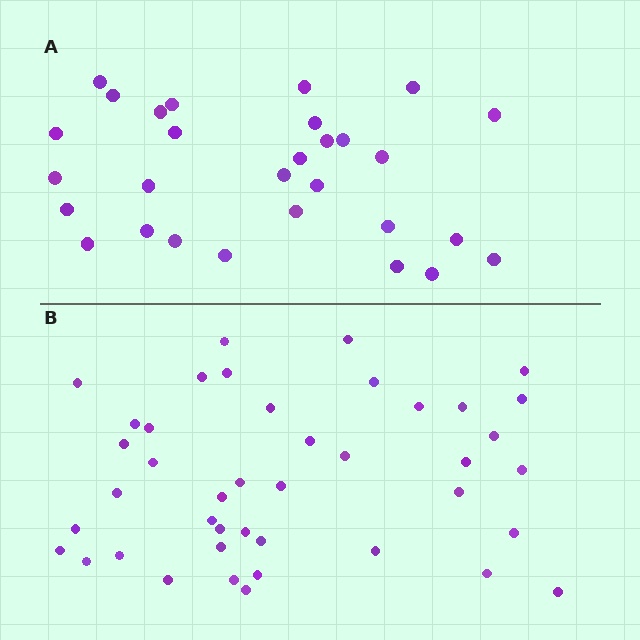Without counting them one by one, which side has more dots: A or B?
Region B (the bottom region) has more dots.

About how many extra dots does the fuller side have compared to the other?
Region B has approximately 15 more dots than region A.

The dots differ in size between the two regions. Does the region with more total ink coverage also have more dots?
No. Region A has more total ink coverage because its dots are larger, but region B actually contains more individual dots. Total area can be misleading — the number of items is what matters here.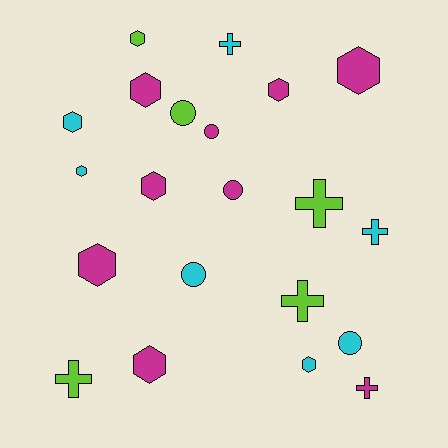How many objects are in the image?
There are 21 objects.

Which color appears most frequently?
Magenta, with 9 objects.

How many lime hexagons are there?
There is 1 lime hexagon.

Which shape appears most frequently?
Hexagon, with 10 objects.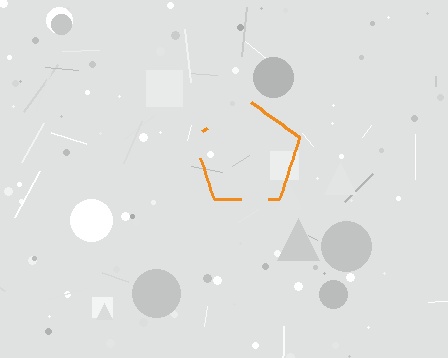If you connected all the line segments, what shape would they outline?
They would outline a pentagon.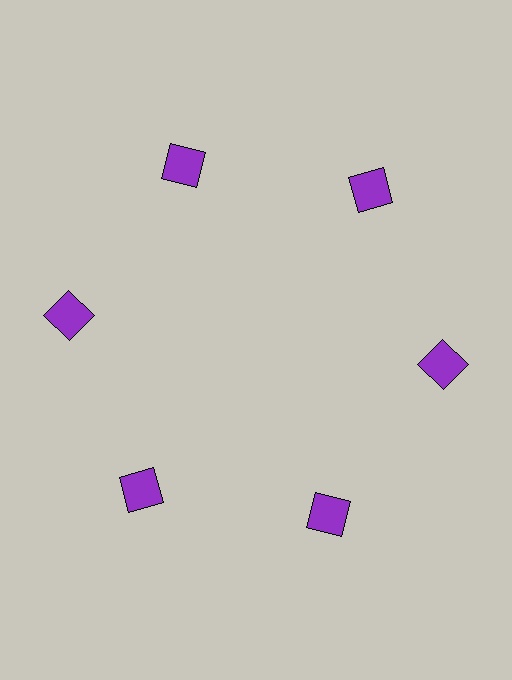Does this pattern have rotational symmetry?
Yes, this pattern has 6-fold rotational symmetry. It looks the same after rotating 60 degrees around the center.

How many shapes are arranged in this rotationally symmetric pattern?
There are 6 shapes, arranged in 6 groups of 1.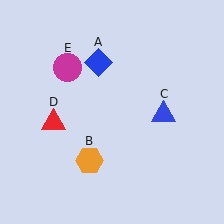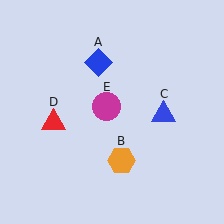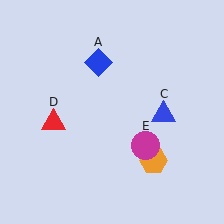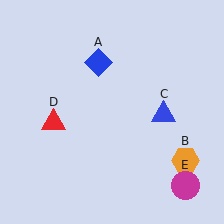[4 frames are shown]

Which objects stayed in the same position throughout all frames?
Blue diamond (object A) and blue triangle (object C) and red triangle (object D) remained stationary.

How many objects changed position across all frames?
2 objects changed position: orange hexagon (object B), magenta circle (object E).